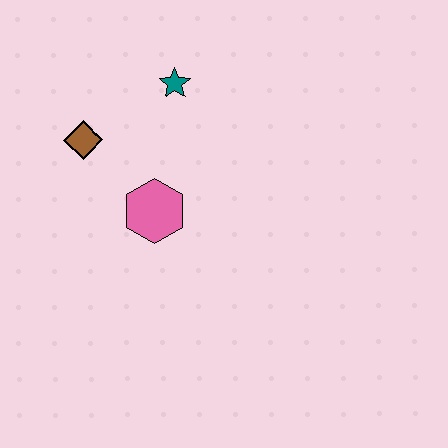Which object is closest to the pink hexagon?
The brown diamond is closest to the pink hexagon.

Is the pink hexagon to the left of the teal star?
Yes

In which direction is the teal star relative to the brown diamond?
The teal star is to the right of the brown diamond.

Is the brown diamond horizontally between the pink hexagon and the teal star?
No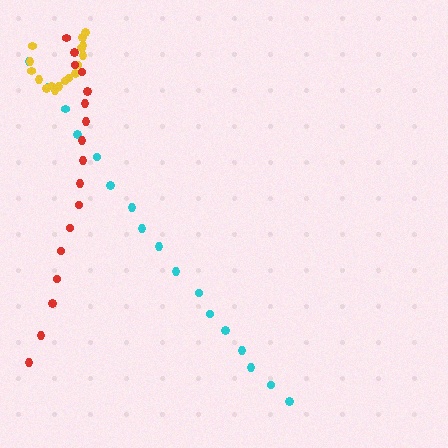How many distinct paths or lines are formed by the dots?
There are 3 distinct paths.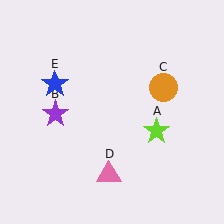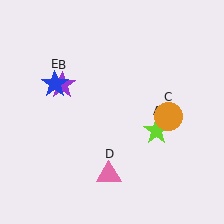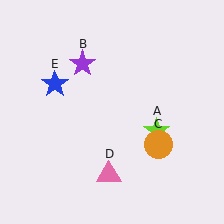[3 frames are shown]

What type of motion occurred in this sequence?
The purple star (object B), orange circle (object C) rotated clockwise around the center of the scene.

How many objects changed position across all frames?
2 objects changed position: purple star (object B), orange circle (object C).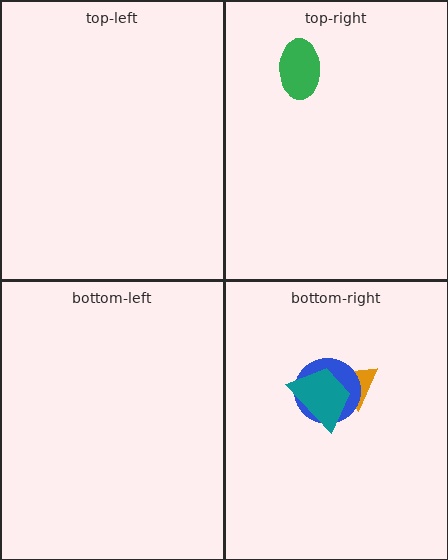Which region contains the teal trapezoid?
The bottom-right region.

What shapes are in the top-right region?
The green ellipse.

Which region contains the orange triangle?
The bottom-right region.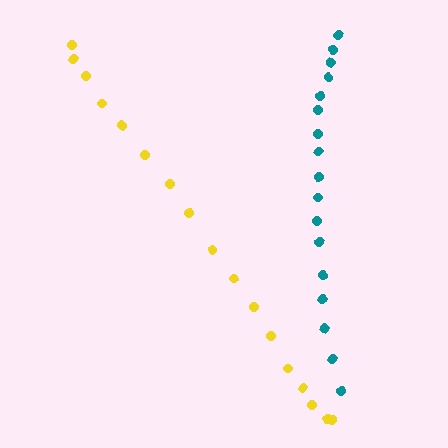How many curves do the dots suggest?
There are 2 distinct paths.